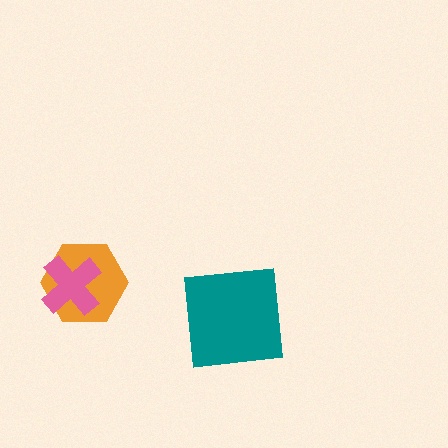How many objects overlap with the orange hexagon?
1 object overlaps with the orange hexagon.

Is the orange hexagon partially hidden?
Yes, it is partially covered by another shape.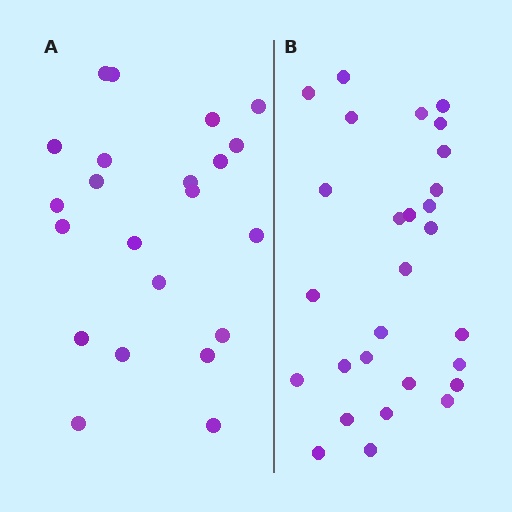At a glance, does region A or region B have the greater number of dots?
Region B (the right region) has more dots.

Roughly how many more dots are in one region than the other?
Region B has about 6 more dots than region A.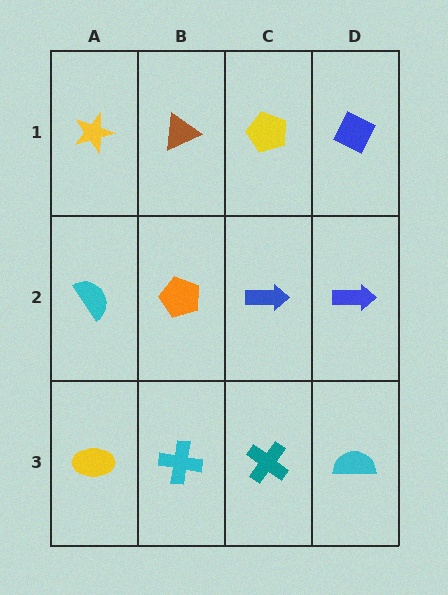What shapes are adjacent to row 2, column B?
A brown triangle (row 1, column B), a cyan cross (row 3, column B), a cyan semicircle (row 2, column A), a blue arrow (row 2, column C).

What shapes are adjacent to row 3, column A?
A cyan semicircle (row 2, column A), a cyan cross (row 3, column B).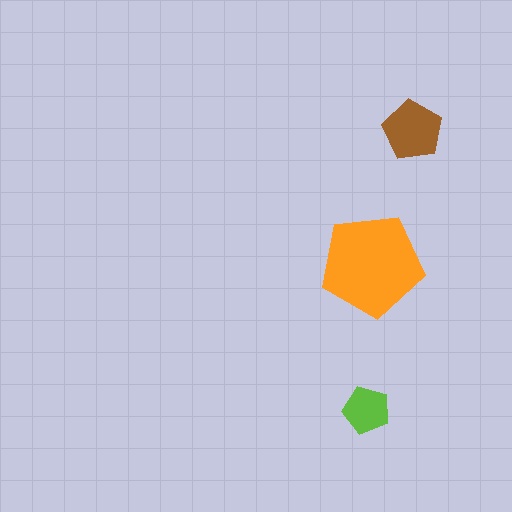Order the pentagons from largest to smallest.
the orange one, the brown one, the lime one.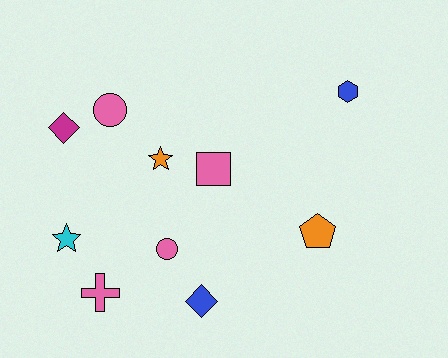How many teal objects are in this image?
There are no teal objects.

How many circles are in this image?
There are 2 circles.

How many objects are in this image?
There are 10 objects.